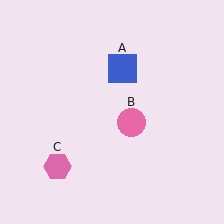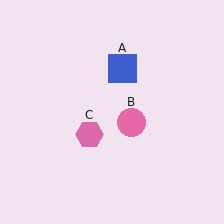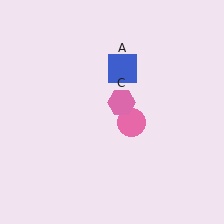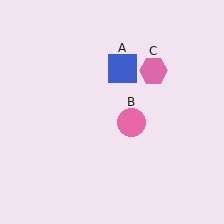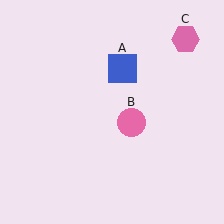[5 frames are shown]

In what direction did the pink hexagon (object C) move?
The pink hexagon (object C) moved up and to the right.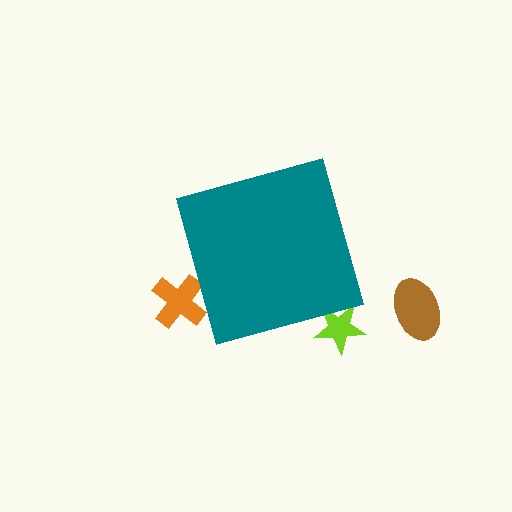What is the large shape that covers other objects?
A teal diamond.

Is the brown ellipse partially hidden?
No, the brown ellipse is fully visible.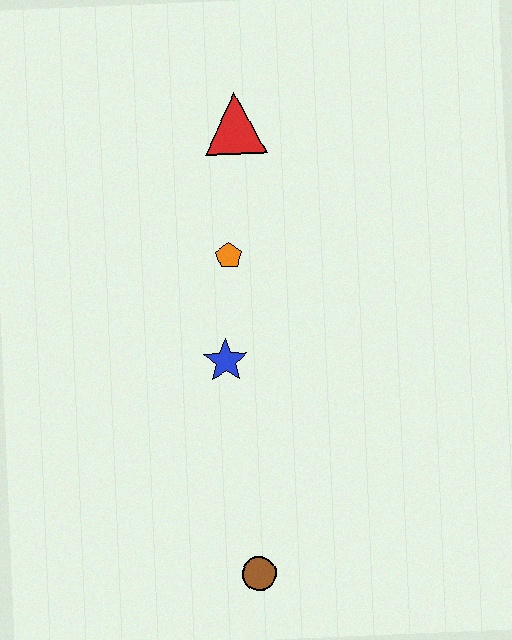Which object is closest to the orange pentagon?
The blue star is closest to the orange pentagon.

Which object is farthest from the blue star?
The red triangle is farthest from the blue star.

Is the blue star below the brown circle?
No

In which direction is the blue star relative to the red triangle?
The blue star is below the red triangle.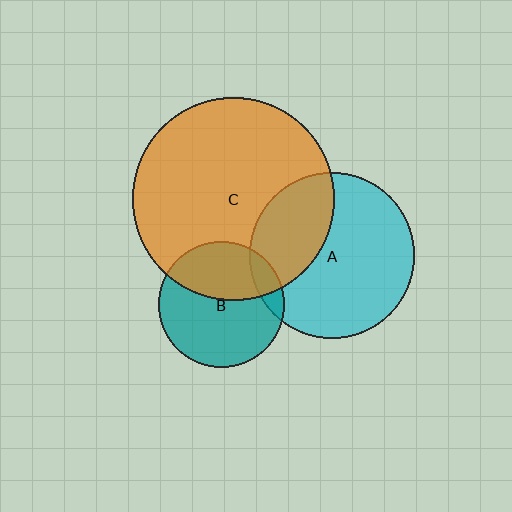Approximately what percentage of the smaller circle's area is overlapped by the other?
Approximately 10%.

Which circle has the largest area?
Circle C (orange).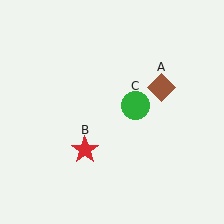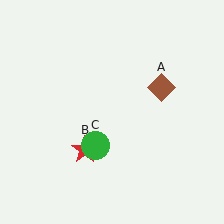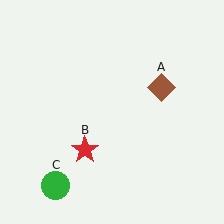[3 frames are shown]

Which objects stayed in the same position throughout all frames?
Brown diamond (object A) and red star (object B) remained stationary.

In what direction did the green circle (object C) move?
The green circle (object C) moved down and to the left.